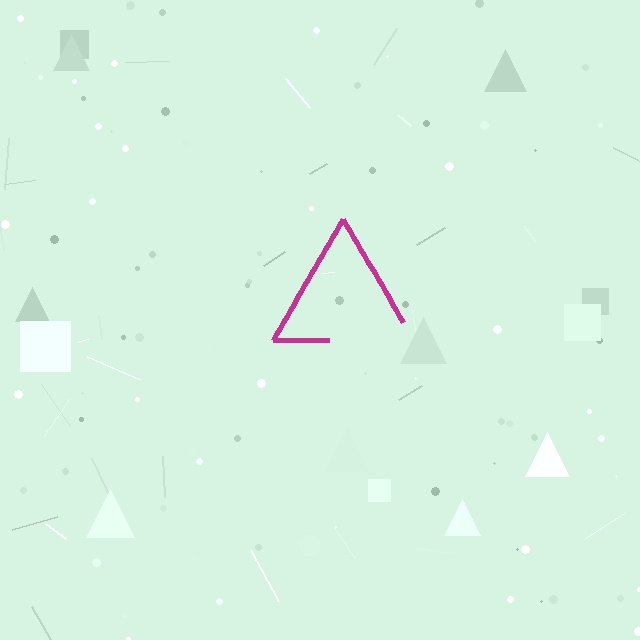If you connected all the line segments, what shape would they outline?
They would outline a triangle.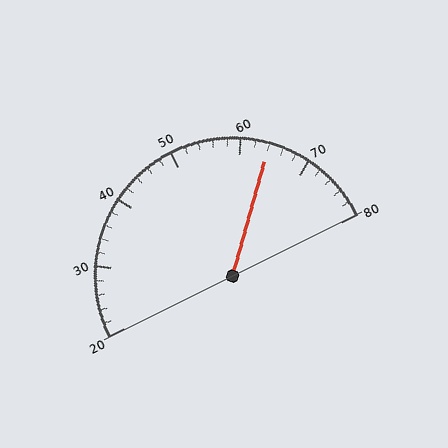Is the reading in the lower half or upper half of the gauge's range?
The reading is in the upper half of the range (20 to 80).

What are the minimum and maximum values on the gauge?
The gauge ranges from 20 to 80.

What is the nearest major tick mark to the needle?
The nearest major tick mark is 60.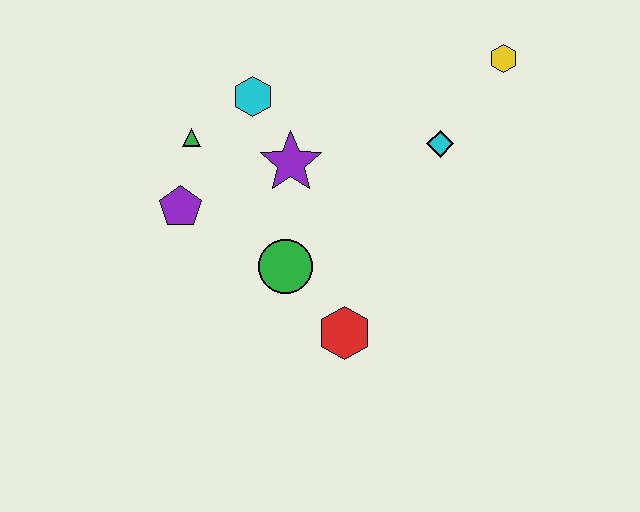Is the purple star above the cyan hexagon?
No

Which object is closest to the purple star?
The cyan hexagon is closest to the purple star.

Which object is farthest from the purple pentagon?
The yellow hexagon is farthest from the purple pentagon.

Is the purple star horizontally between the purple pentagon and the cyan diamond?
Yes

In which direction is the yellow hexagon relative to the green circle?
The yellow hexagon is to the right of the green circle.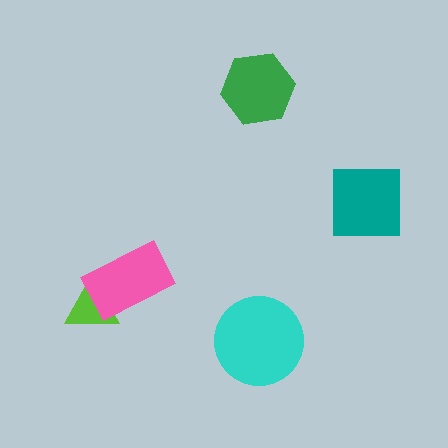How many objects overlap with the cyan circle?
0 objects overlap with the cyan circle.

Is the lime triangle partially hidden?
Yes, it is partially covered by another shape.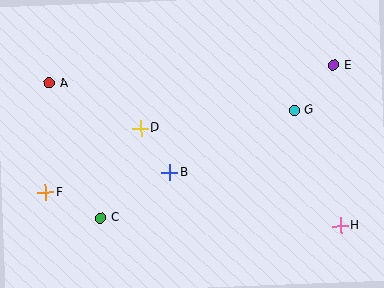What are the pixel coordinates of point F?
Point F is at (46, 193).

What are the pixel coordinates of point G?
Point G is at (294, 110).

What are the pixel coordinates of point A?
Point A is at (49, 83).